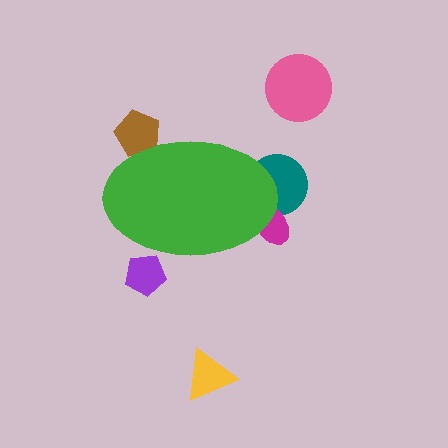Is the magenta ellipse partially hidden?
Yes, the magenta ellipse is partially hidden behind the green ellipse.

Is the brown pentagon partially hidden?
Yes, the brown pentagon is partially hidden behind the green ellipse.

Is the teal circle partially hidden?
Yes, the teal circle is partially hidden behind the green ellipse.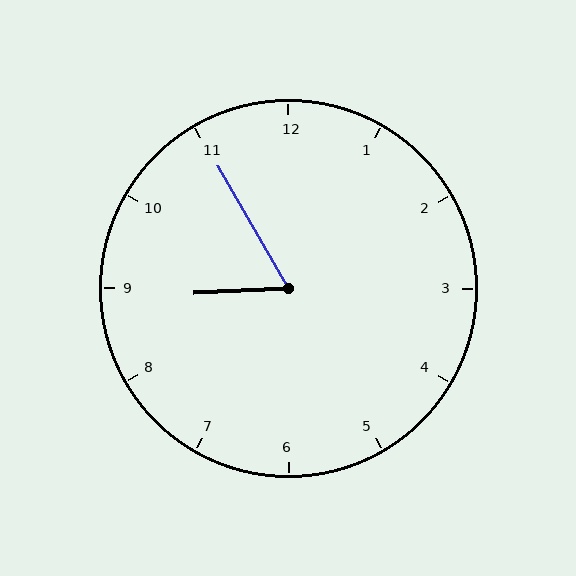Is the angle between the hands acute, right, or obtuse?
It is acute.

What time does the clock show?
8:55.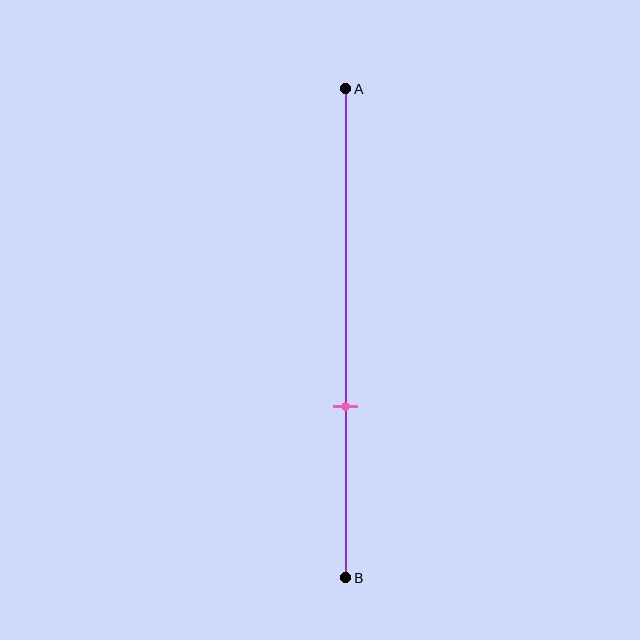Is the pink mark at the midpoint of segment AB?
No, the mark is at about 65% from A, not at the 50% midpoint.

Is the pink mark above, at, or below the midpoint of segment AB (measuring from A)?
The pink mark is below the midpoint of segment AB.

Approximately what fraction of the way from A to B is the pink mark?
The pink mark is approximately 65% of the way from A to B.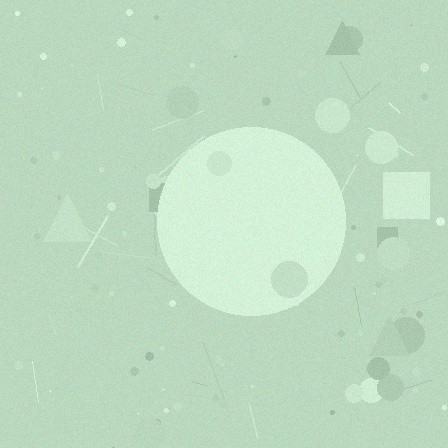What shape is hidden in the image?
A circle is hidden in the image.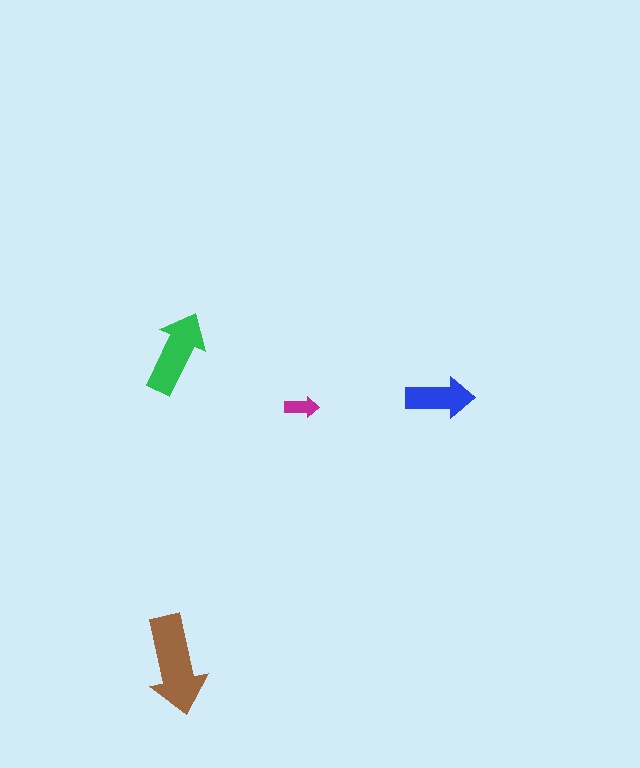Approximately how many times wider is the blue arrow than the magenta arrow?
About 2 times wider.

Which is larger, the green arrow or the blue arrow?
The green one.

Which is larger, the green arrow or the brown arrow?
The brown one.